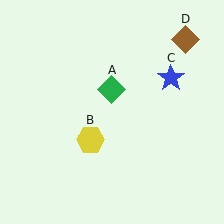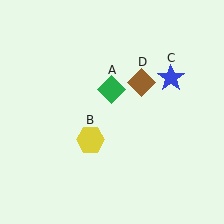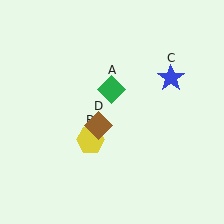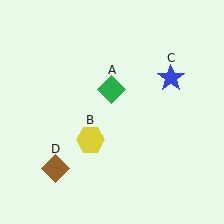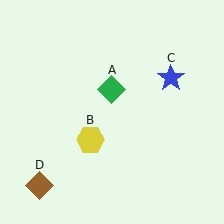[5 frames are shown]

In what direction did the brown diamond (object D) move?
The brown diamond (object D) moved down and to the left.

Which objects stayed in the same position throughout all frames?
Green diamond (object A) and yellow hexagon (object B) and blue star (object C) remained stationary.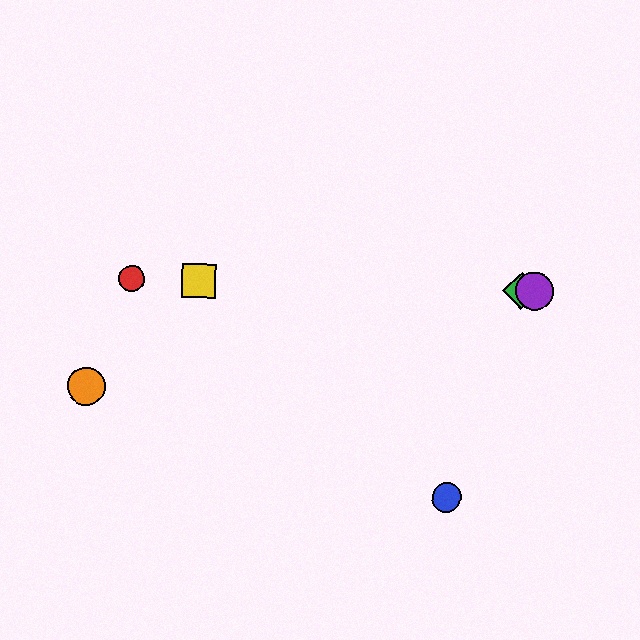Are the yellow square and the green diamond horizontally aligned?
Yes, both are at y≈281.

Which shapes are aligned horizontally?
The red circle, the green diamond, the yellow square, the purple circle are aligned horizontally.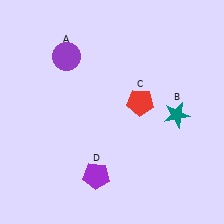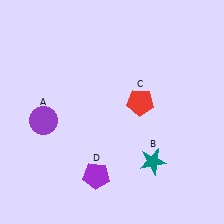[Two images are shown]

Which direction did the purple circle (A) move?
The purple circle (A) moved down.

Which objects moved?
The objects that moved are: the purple circle (A), the teal star (B).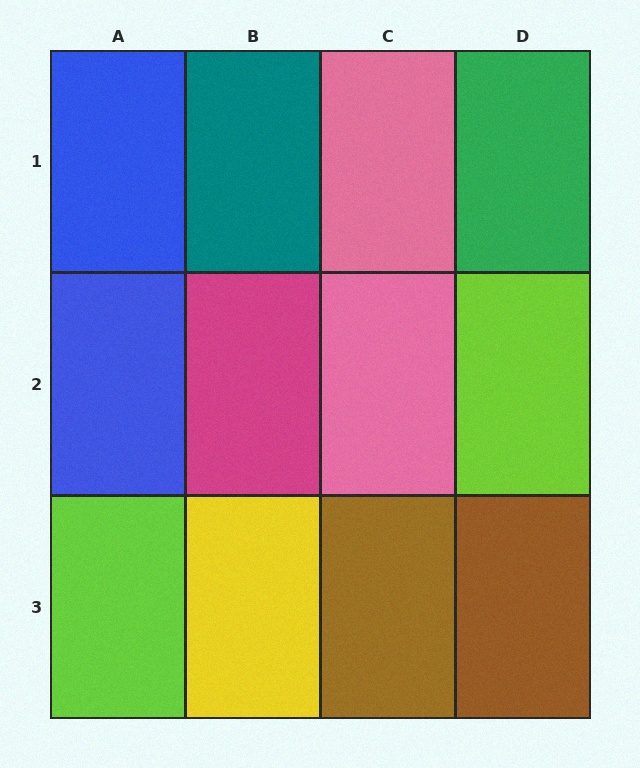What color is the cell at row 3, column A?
Lime.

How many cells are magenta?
1 cell is magenta.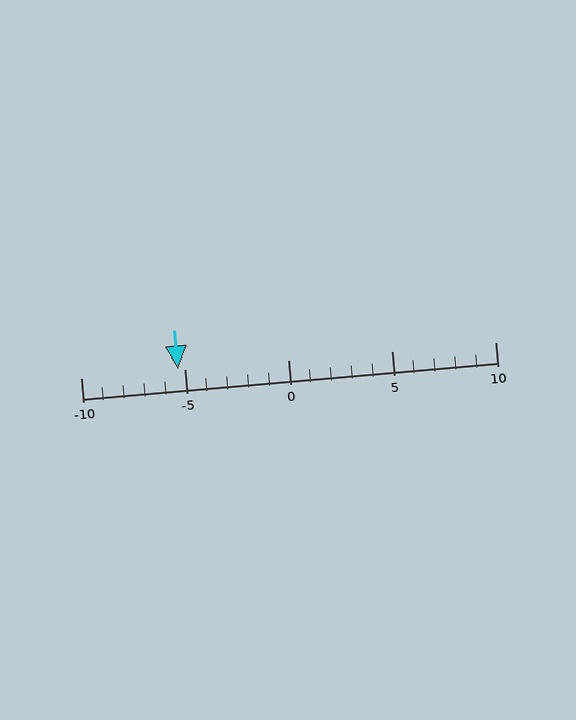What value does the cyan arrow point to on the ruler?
The cyan arrow points to approximately -5.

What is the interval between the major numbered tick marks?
The major tick marks are spaced 5 units apart.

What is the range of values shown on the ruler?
The ruler shows values from -10 to 10.